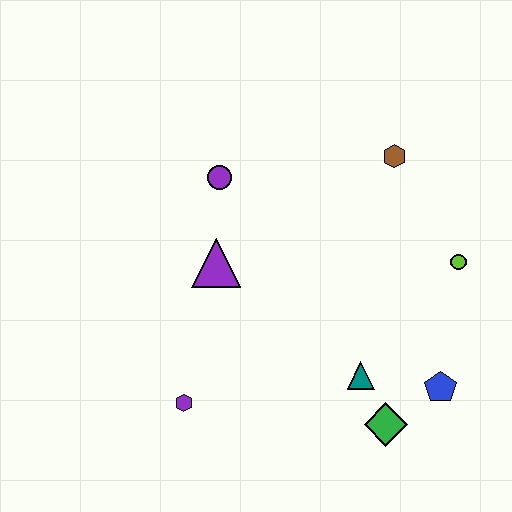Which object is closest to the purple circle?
The purple triangle is closest to the purple circle.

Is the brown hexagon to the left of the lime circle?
Yes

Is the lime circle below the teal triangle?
No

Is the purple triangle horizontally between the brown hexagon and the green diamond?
No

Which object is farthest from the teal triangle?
The purple circle is farthest from the teal triangle.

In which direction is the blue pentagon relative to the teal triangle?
The blue pentagon is to the right of the teal triangle.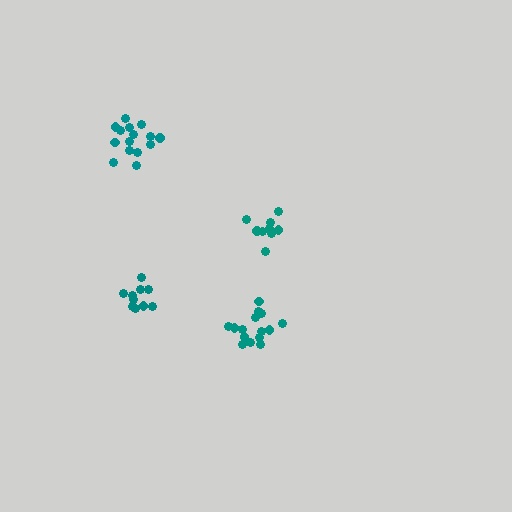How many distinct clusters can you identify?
There are 4 distinct clusters.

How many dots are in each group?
Group 1: 15 dots, Group 2: 15 dots, Group 3: 9 dots, Group 4: 10 dots (49 total).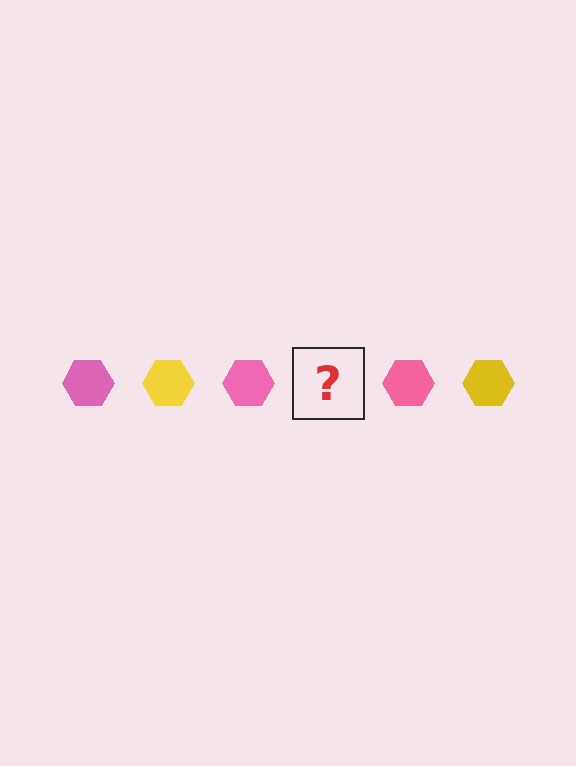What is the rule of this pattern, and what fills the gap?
The rule is that the pattern cycles through pink, yellow hexagons. The gap should be filled with a yellow hexagon.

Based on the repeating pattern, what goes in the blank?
The blank should be a yellow hexagon.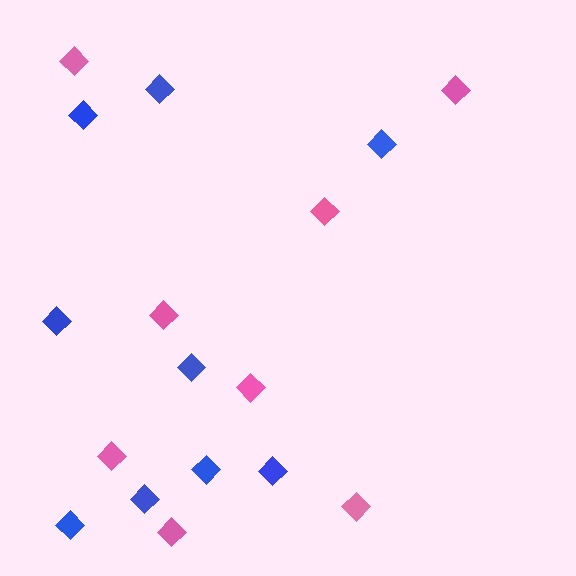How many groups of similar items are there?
There are 2 groups: one group of pink diamonds (8) and one group of blue diamonds (9).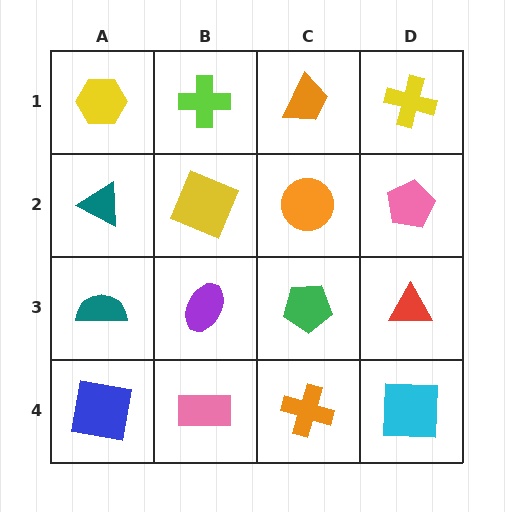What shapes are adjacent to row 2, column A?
A yellow hexagon (row 1, column A), a teal semicircle (row 3, column A), a yellow square (row 2, column B).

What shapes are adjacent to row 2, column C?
An orange trapezoid (row 1, column C), a green pentagon (row 3, column C), a yellow square (row 2, column B), a pink pentagon (row 2, column D).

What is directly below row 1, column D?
A pink pentagon.